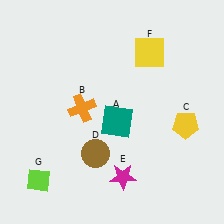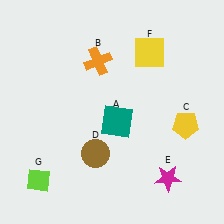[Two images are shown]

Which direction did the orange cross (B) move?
The orange cross (B) moved up.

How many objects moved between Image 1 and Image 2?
2 objects moved between the two images.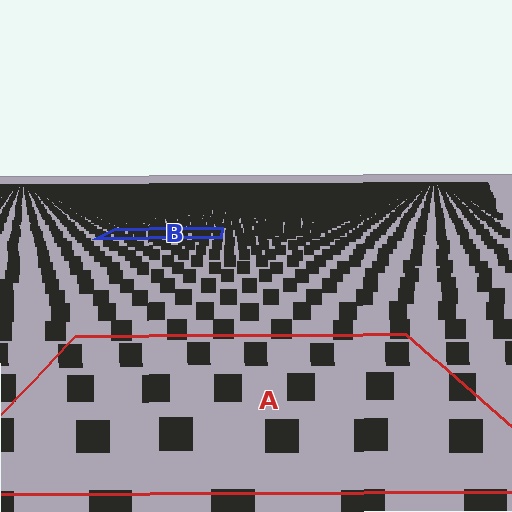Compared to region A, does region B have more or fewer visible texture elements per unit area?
Region B has more texture elements per unit area — they are packed more densely because it is farther away.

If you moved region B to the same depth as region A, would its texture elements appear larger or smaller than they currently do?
They would appear larger. At a closer depth, the same texture elements are projected at a bigger on-screen size.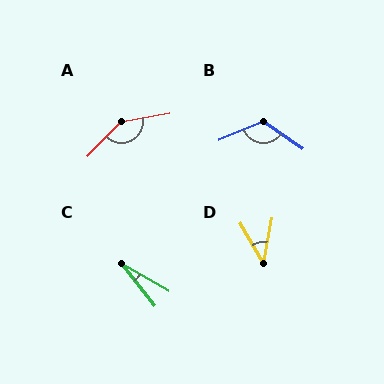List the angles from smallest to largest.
C (22°), D (40°), B (122°), A (144°).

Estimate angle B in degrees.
Approximately 122 degrees.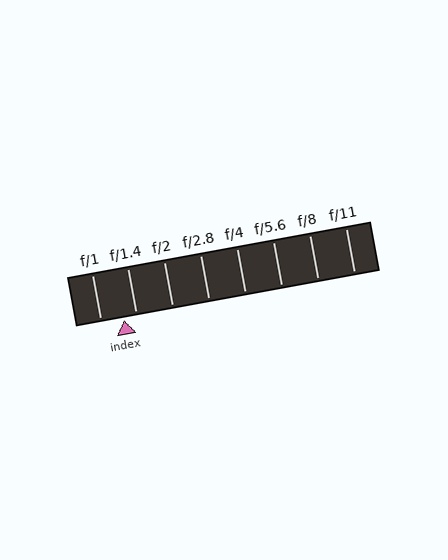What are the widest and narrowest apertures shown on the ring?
The widest aperture shown is f/1 and the narrowest is f/11.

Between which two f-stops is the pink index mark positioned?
The index mark is between f/1 and f/1.4.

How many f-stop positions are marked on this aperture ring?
There are 8 f-stop positions marked.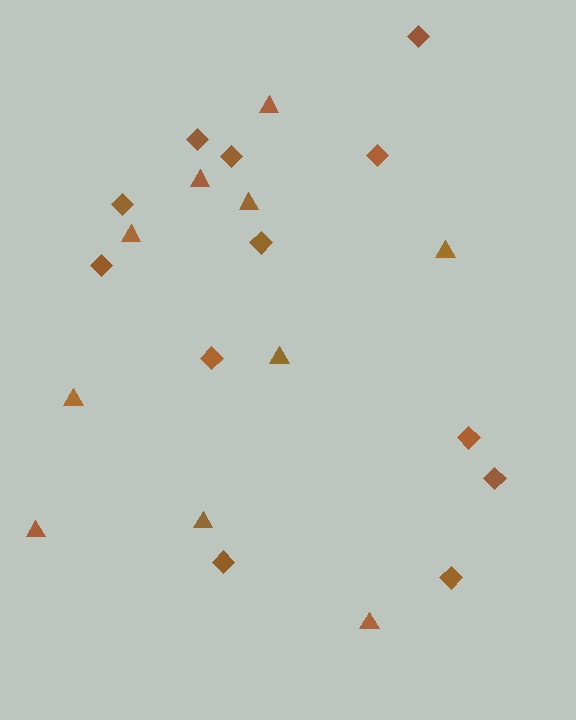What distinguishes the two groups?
There are 2 groups: one group of triangles (10) and one group of diamonds (12).